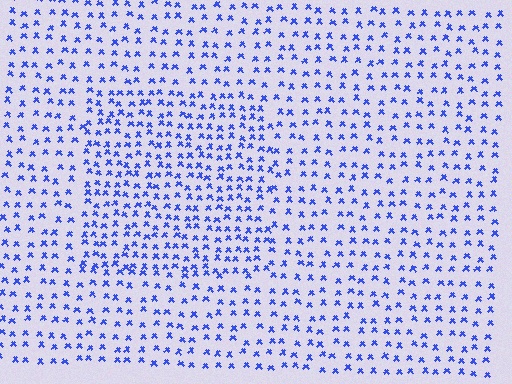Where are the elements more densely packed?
The elements are more densely packed inside the rectangle boundary.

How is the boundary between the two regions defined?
The boundary is defined by a change in element density (approximately 1.6x ratio). All elements are the same color, size, and shape.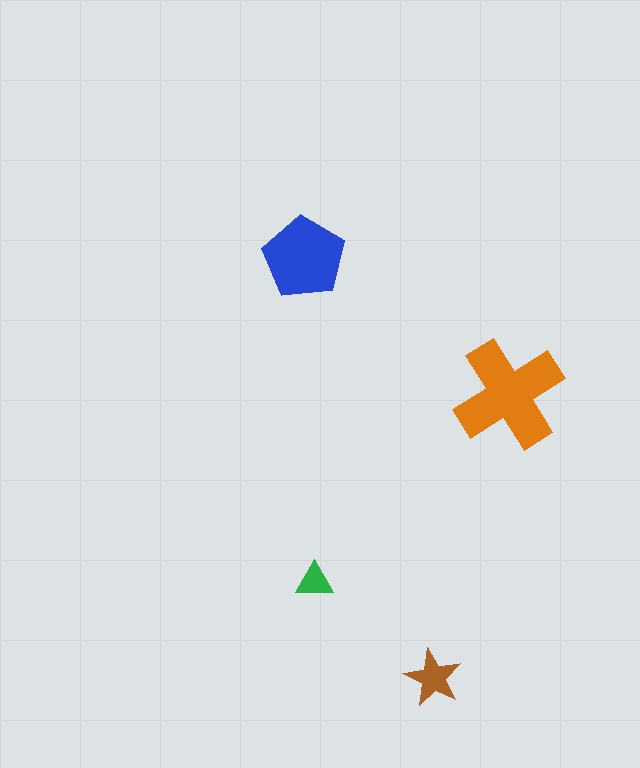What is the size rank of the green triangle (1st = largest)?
4th.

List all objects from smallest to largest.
The green triangle, the brown star, the blue pentagon, the orange cross.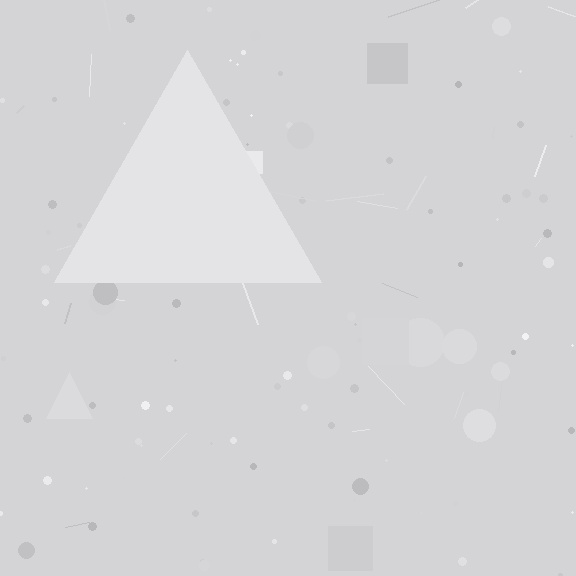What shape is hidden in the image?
A triangle is hidden in the image.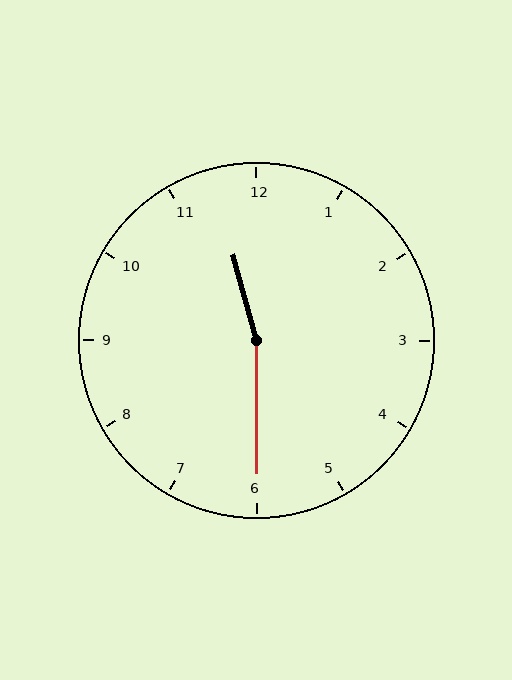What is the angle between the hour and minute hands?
Approximately 165 degrees.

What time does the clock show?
11:30.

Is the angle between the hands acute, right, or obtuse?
It is obtuse.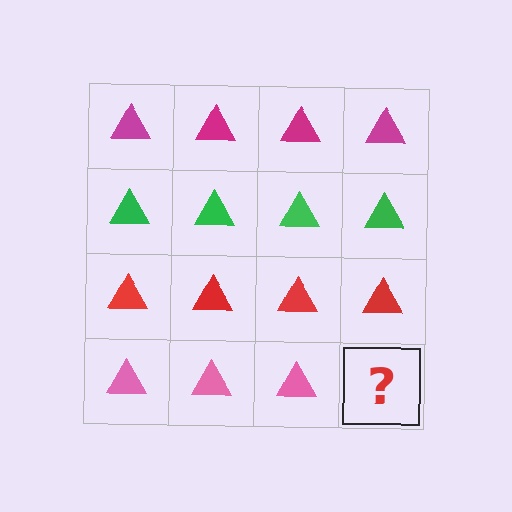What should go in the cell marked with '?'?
The missing cell should contain a pink triangle.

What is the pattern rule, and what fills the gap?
The rule is that each row has a consistent color. The gap should be filled with a pink triangle.